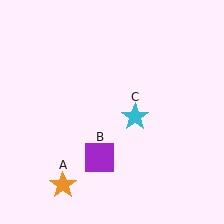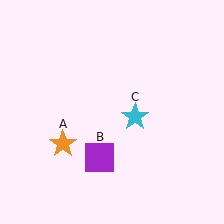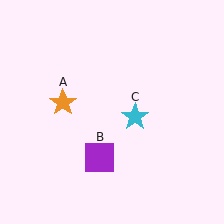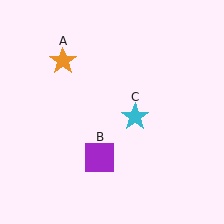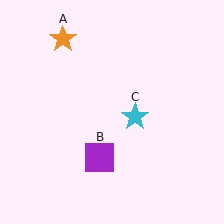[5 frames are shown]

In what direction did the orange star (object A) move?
The orange star (object A) moved up.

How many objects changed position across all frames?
1 object changed position: orange star (object A).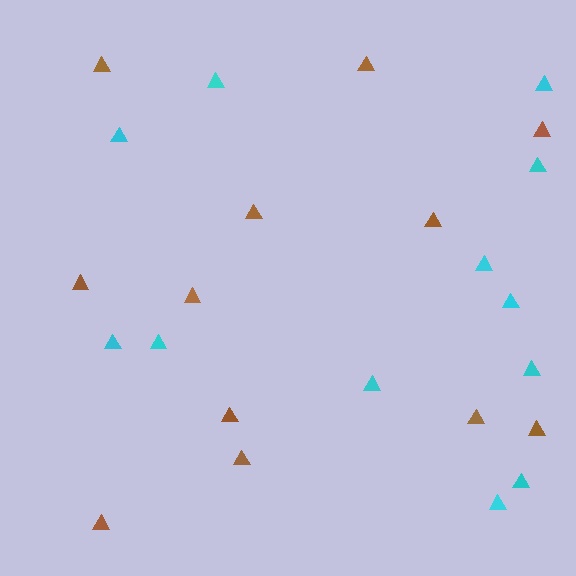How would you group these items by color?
There are 2 groups: one group of brown triangles (12) and one group of cyan triangles (12).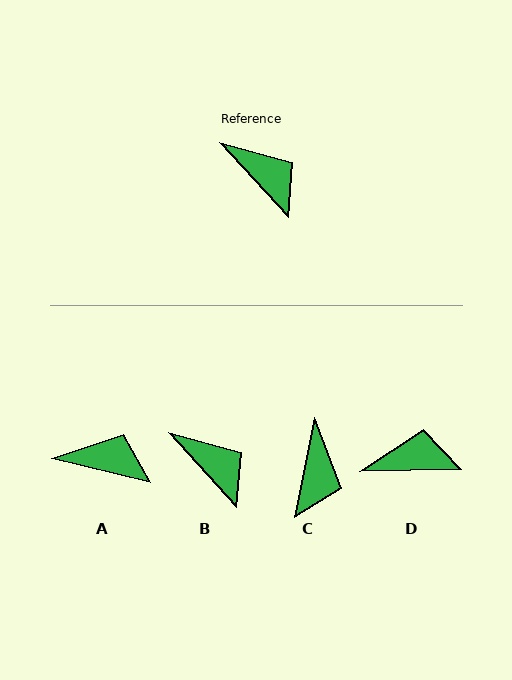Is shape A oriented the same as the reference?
No, it is off by about 34 degrees.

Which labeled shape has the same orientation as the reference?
B.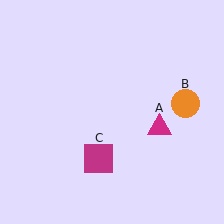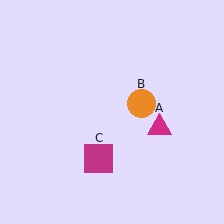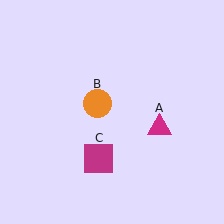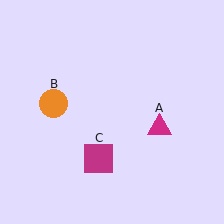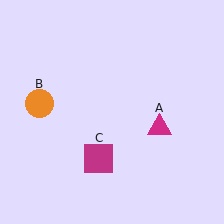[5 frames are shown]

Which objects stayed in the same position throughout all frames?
Magenta triangle (object A) and magenta square (object C) remained stationary.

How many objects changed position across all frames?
1 object changed position: orange circle (object B).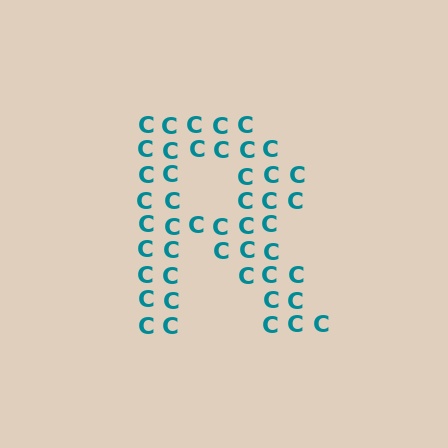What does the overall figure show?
The overall figure shows the letter R.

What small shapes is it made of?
It is made of small letter C's.